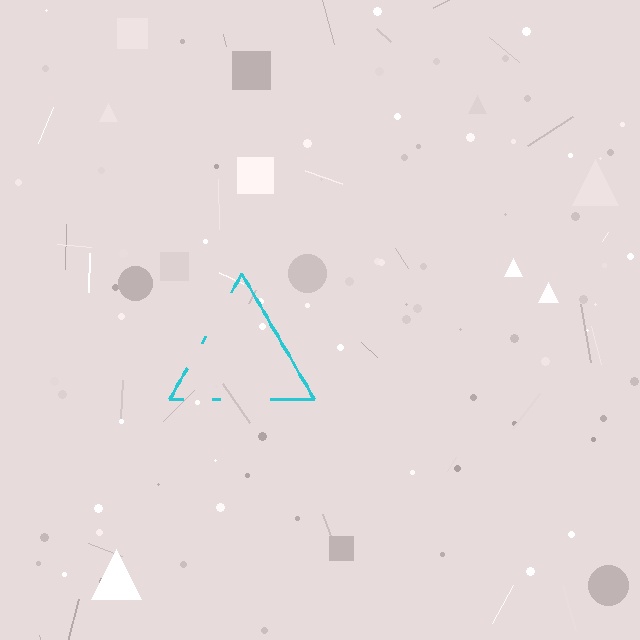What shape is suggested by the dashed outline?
The dashed outline suggests a triangle.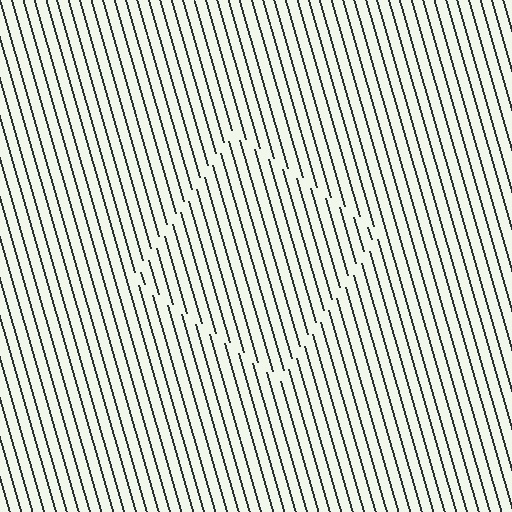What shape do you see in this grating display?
An illusory square. The interior of the shape contains the same grating, shifted by half a period — the contour is defined by the phase discontinuity where line-ends from the inner and outer gratings abut.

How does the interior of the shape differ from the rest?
The interior of the shape contains the same grating, shifted by half a period — the contour is defined by the phase discontinuity where line-ends from the inner and outer gratings abut.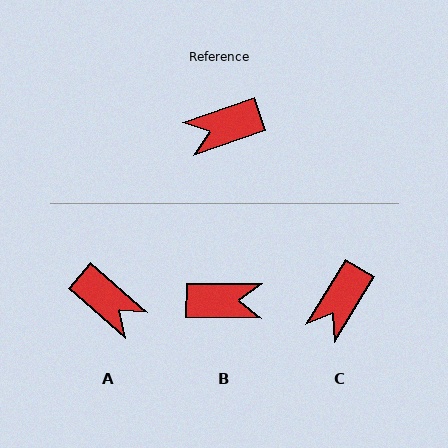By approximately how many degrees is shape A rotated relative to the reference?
Approximately 119 degrees counter-clockwise.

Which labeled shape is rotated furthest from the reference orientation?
B, about 160 degrees away.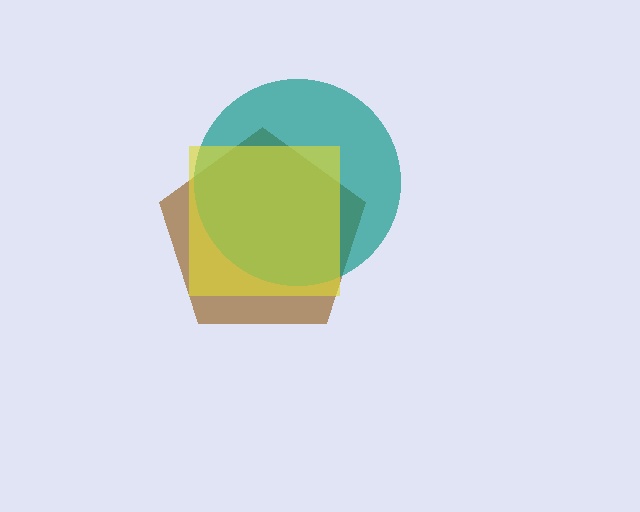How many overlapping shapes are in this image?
There are 3 overlapping shapes in the image.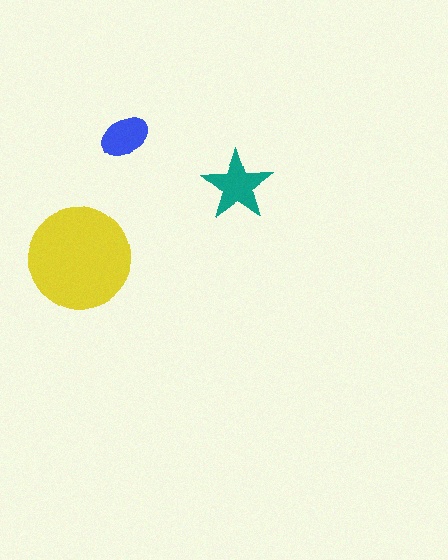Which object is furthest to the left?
The yellow circle is leftmost.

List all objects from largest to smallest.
The yellow circle, the teal star, the blue ellipse.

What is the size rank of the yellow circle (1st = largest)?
1st.